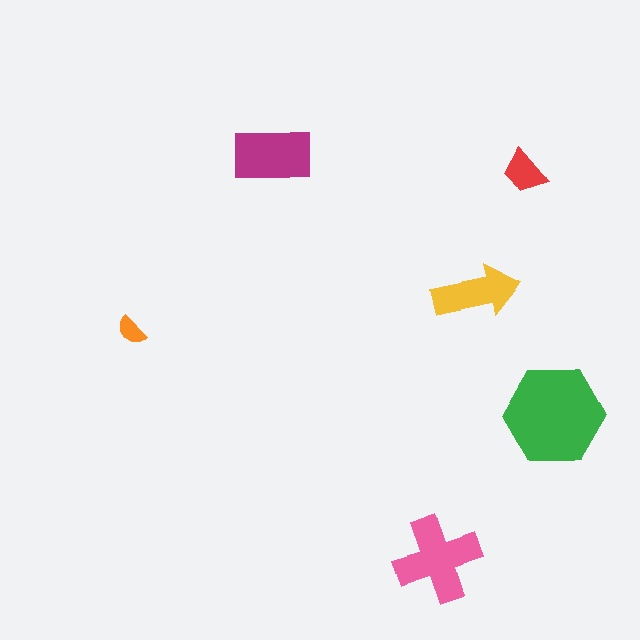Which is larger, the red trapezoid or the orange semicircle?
The red trapezoid.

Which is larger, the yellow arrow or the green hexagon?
The green hexagon.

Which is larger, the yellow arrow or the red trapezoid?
The yellow arrow.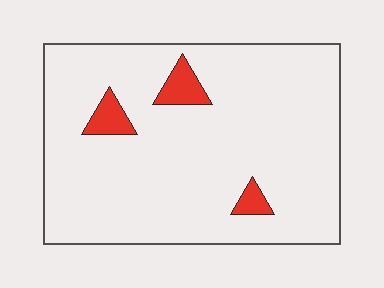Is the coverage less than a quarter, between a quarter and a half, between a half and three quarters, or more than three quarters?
Less than a quarter.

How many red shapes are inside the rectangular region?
3.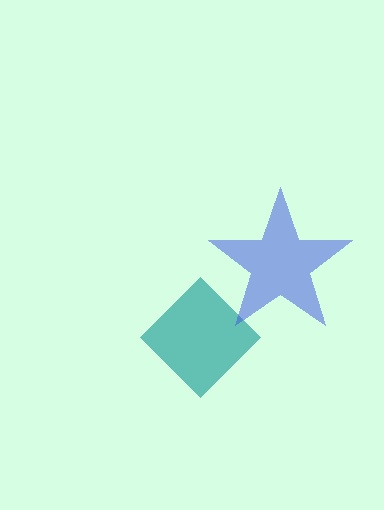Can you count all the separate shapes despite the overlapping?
Yes, there are 2 separate shapes.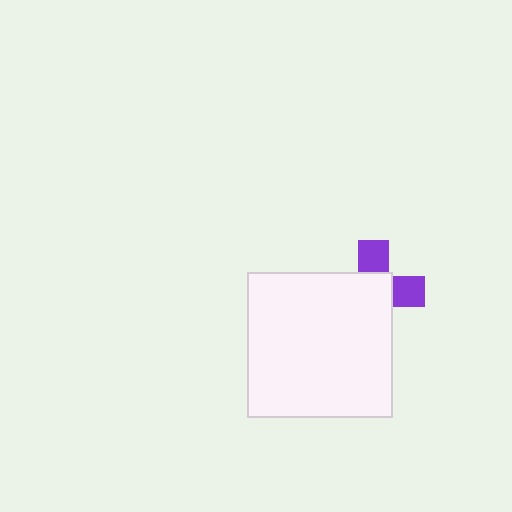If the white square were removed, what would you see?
You would see the complete purple cross.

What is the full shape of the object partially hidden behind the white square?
The partially hidden object is a purple cross.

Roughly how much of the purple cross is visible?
A small part of it is visible (roughly 37%).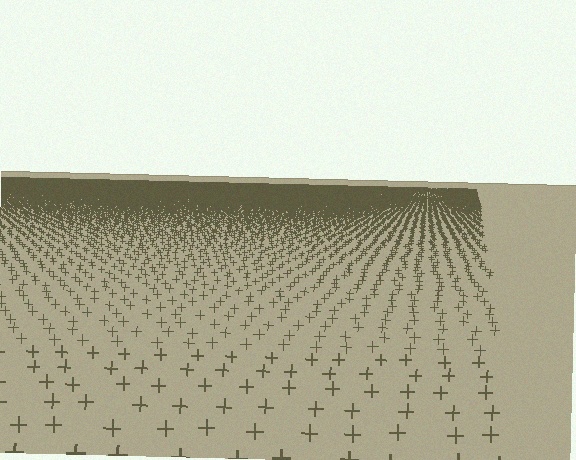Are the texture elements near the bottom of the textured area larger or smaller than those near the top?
Larger. Near the bottom, elements are closer to the viewer and appear at a bigger on-screen size.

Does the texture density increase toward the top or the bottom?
Density increases toward the top.